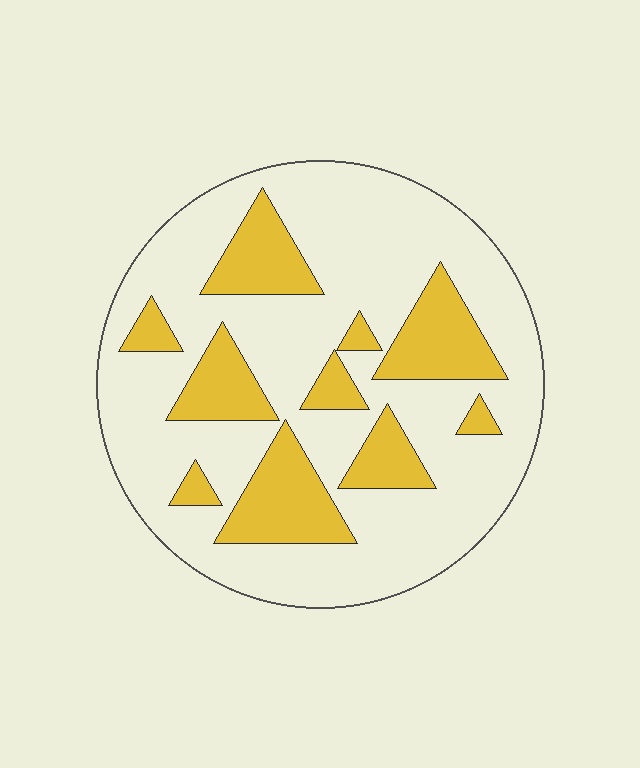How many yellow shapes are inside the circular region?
10.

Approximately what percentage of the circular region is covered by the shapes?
Approximately 25%.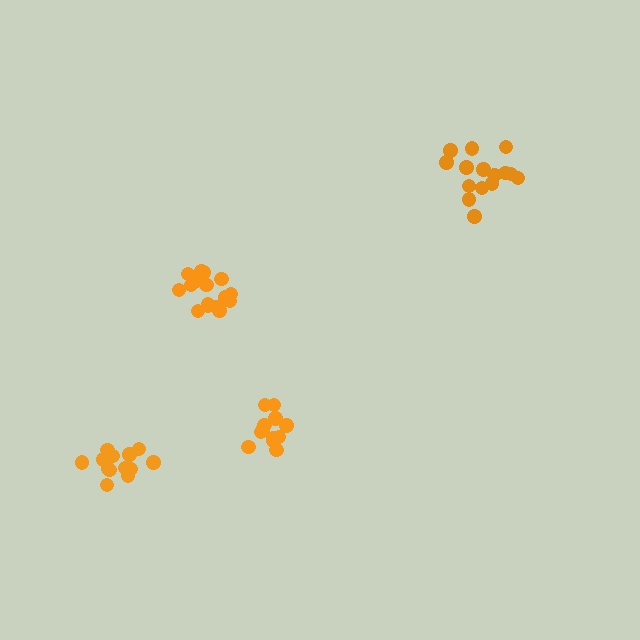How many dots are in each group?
Group 1: 16 dots, Group 2: 12 dots, Group 3: 13 dots, Group 4: 15 dots (56 total).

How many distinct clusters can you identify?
There are 4 distinct clusters.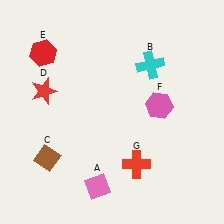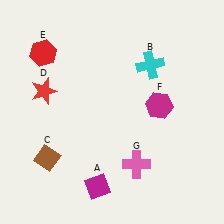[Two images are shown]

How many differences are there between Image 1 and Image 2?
There are 3 differences between the two images.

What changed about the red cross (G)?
In Image 1, G is red. In Image 2, it changed to pink.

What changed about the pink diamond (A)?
In Image 1, A is pink. In Image 2, it changed to magenta.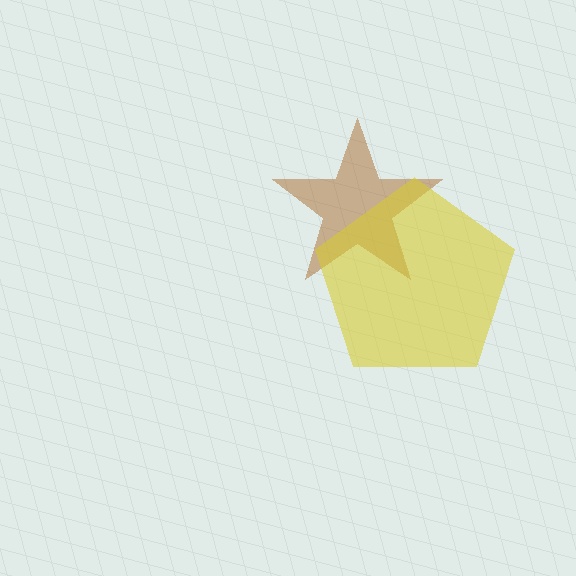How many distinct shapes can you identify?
There are 2 distinct shapes: a brown star, a yellow pentagon.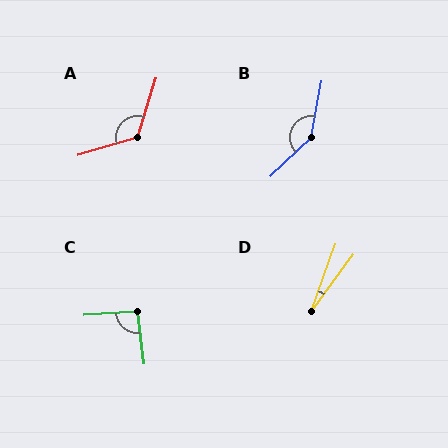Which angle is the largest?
B, at approximately 144 degrees.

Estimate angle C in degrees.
Approximately 94 degrees.